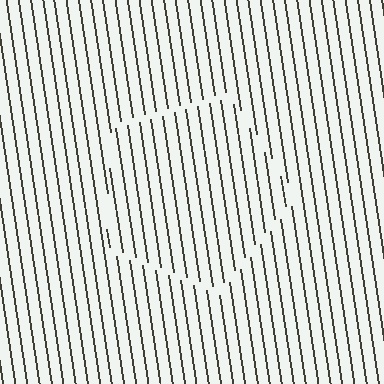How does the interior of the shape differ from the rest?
The interior of the shape contains the same grating, shifted by half a period — the contour is defined by the phase discontinuity where line-ends from the inner and outer gratings abut.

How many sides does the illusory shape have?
5 sides — the line-ends trace a pentagon.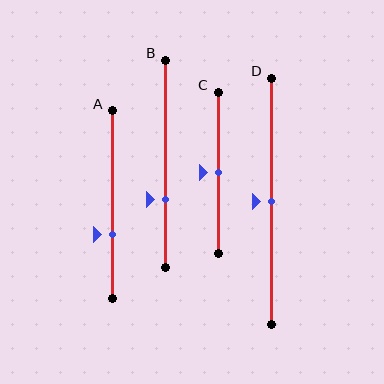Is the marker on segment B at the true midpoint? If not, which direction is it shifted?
No, the marker on segment B is shifted downward by about 17% of the segment length.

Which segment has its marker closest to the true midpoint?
Segment C has its marker closest to the true midpoint.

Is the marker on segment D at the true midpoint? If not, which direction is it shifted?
Yes, the marker on segment D is at the true midpoint.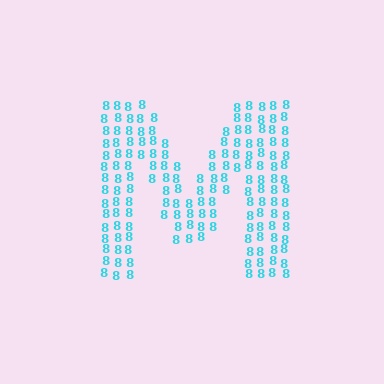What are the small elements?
The small elements are digit 8's.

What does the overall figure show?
The overall figure shows the letter M.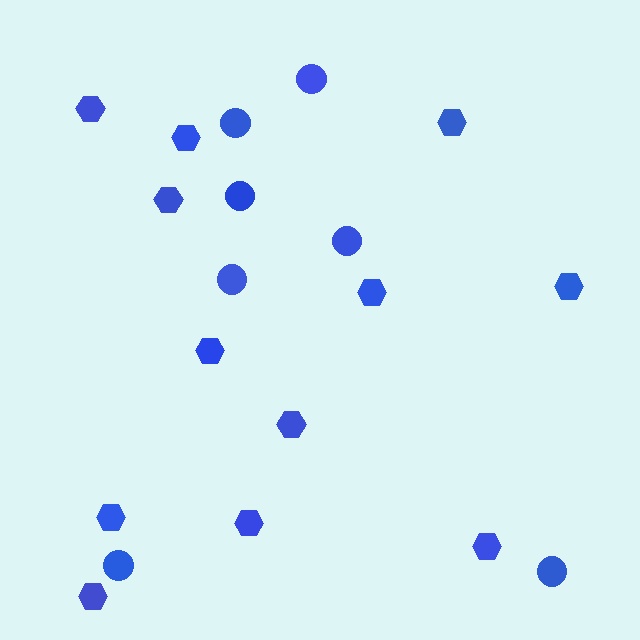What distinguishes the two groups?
There are 2 groups: one group of hexagons (12) and one group of circles (7).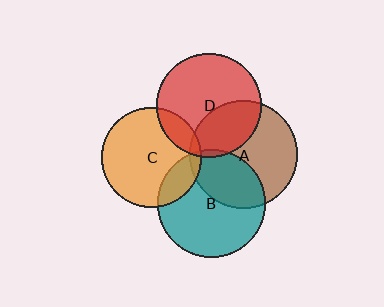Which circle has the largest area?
Circle B (teal).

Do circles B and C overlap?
Yes.